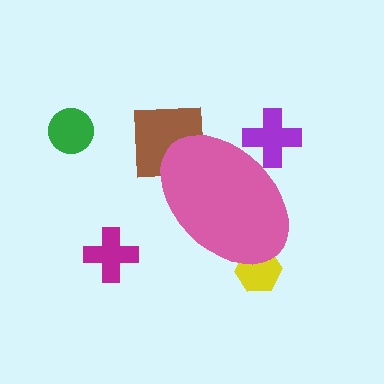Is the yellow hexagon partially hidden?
Yes, the yellow hexagon is partially hidden behind the pink ellipse.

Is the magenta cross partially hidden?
No, the magenta cross is fully visible.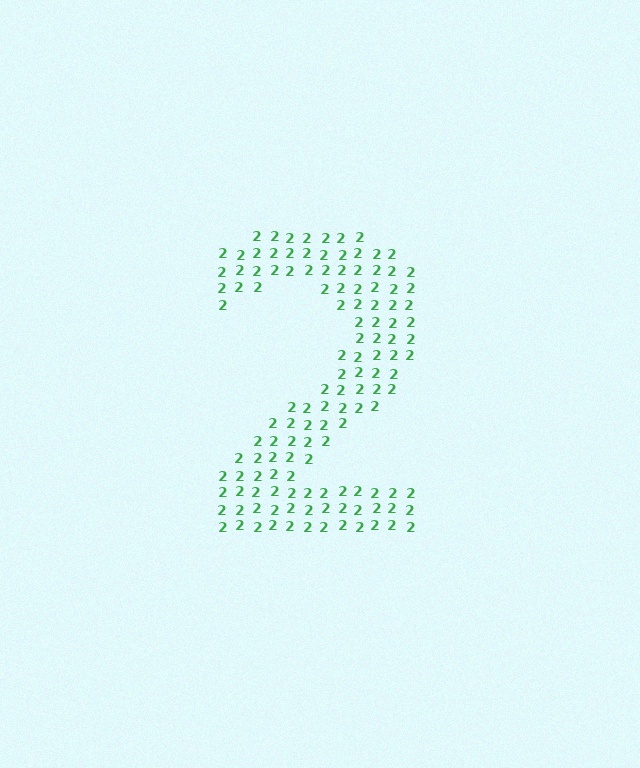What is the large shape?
The large shape is the digit 2.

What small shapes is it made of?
It is made of small digit 2's.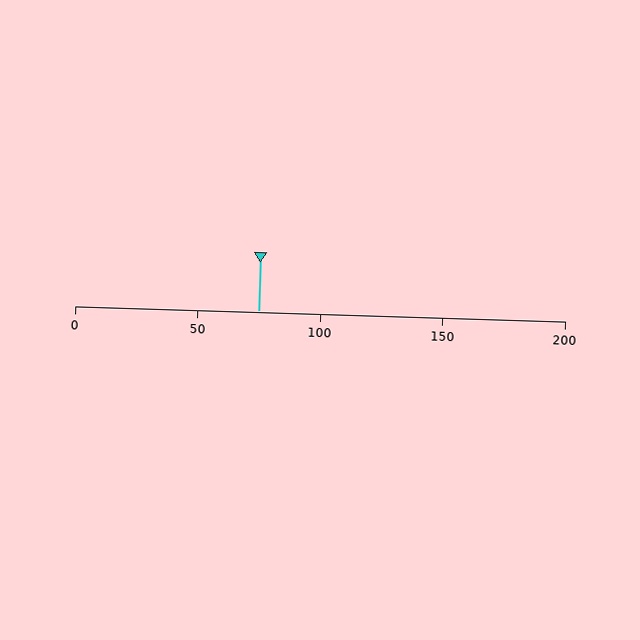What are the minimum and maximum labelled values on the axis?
The axis runs from 0 to 200.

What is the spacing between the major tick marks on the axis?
The major ticks are spaced 50 apart.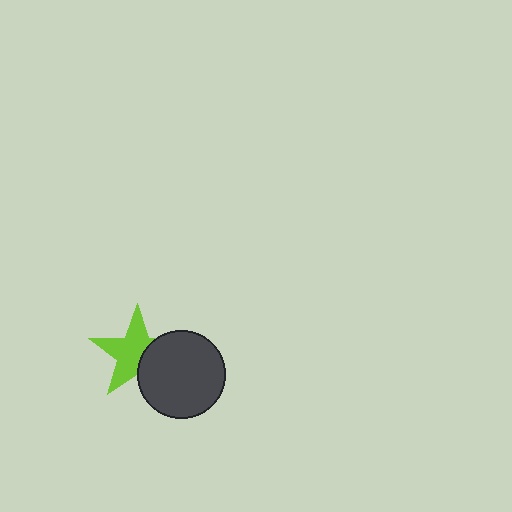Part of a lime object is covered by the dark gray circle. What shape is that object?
It is a star.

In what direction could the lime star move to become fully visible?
The lime star could move left. That would shift it out from behind the dark gray circle entirely.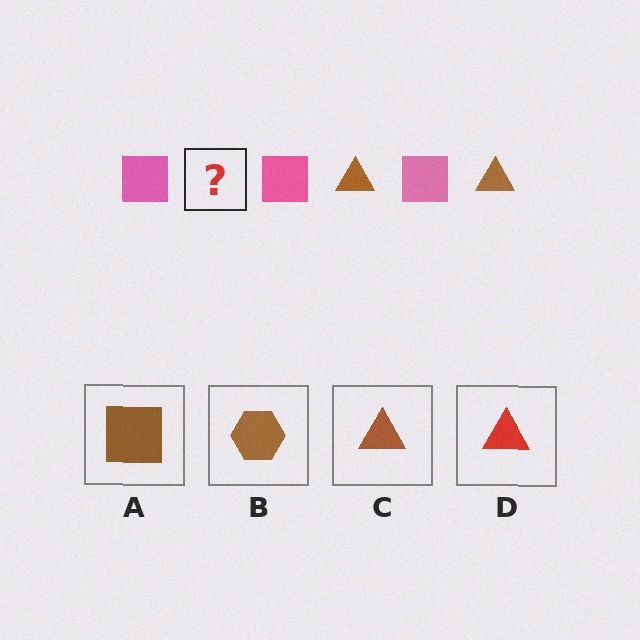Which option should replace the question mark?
Option C.